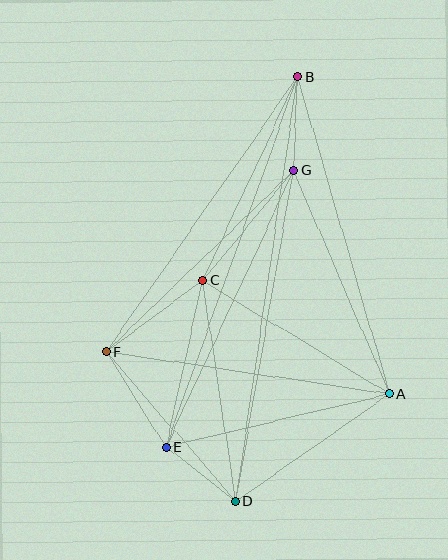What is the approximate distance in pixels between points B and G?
The distance between B and G is approximately 94 pixels.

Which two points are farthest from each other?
Points B and D are farthest from each other.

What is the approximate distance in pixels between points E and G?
The distance between E and G is approximately 304 pixels.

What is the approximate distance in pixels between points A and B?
The distance between A and B is approximately 330 pixels.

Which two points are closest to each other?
Points D and E are closest to each other.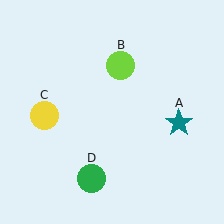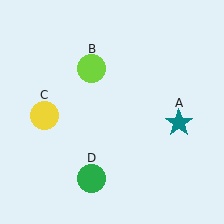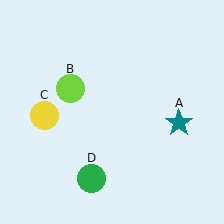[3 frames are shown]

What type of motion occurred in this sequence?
The lime circle (object B) rotated counterclockwise around the center of the scene.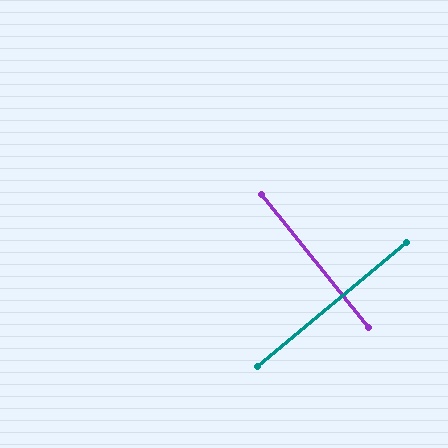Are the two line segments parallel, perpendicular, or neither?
Perpendicular — they meet at approximately 89°.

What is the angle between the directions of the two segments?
Approximately 89 degrees.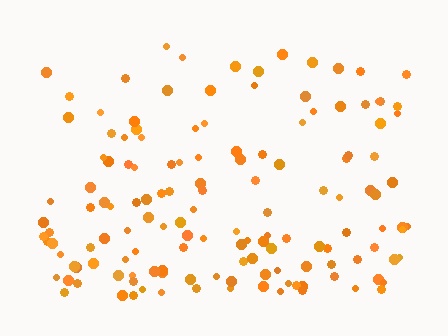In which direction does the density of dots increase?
From top to bottom, with the bottom side densest.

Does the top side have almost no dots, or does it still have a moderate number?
Still a moderate number, just noticeably fewer than the bottom.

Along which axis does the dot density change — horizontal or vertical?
Vertical.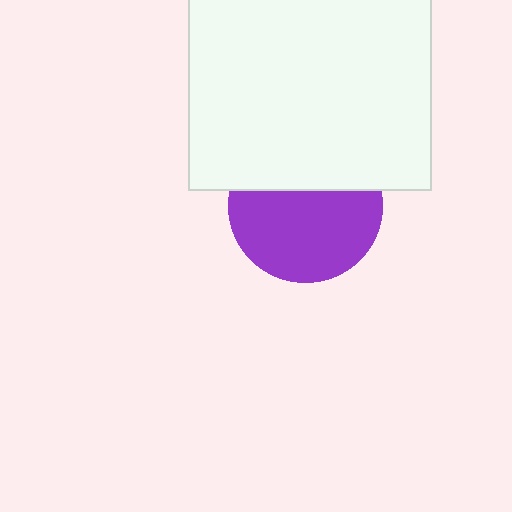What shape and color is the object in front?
The object in front is a white square.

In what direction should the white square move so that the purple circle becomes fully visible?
The white square should move up. That is the shortest direction to clear the overlap and leave the purple circle fully visible.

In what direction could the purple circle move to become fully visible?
The purple circle could move down. That would shift it out from behind the white square entirely.